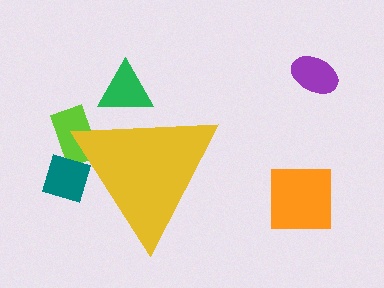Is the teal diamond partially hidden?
Yes, the teal diamond is partially hidden behind the yellow triangle.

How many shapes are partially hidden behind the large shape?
3 shapes are partially hidden.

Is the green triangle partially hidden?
Yes, the green triangle is partially hidden behind the yellow triangle.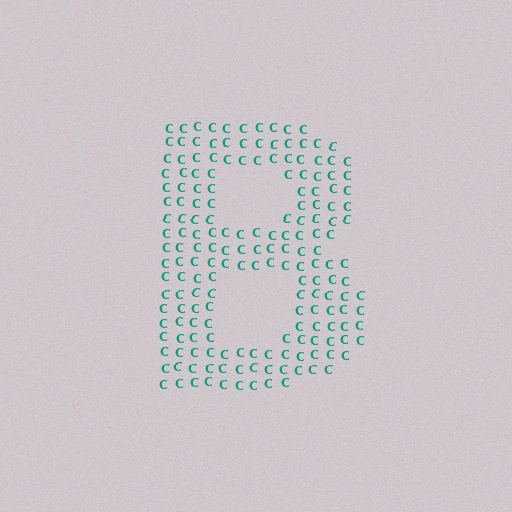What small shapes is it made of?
It is made of small letter C's.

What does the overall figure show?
The overall figure shows the letter B.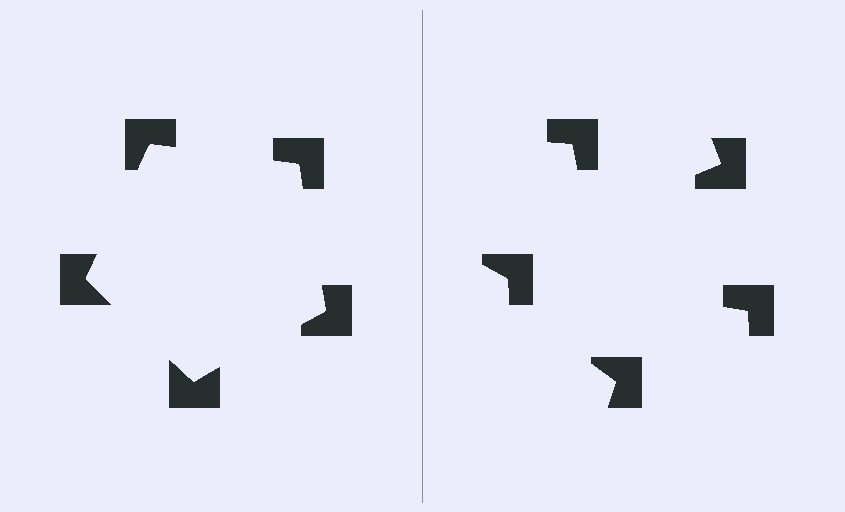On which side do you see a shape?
An illusory pentagon appears on the left side. On the right side the wedge cuts are rotated, so no coherent shape forms.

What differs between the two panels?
The notched squares are positioned identically on both sides; only the wedge orientations differ. On the left they align to a pentagon; on the right they are misaligned.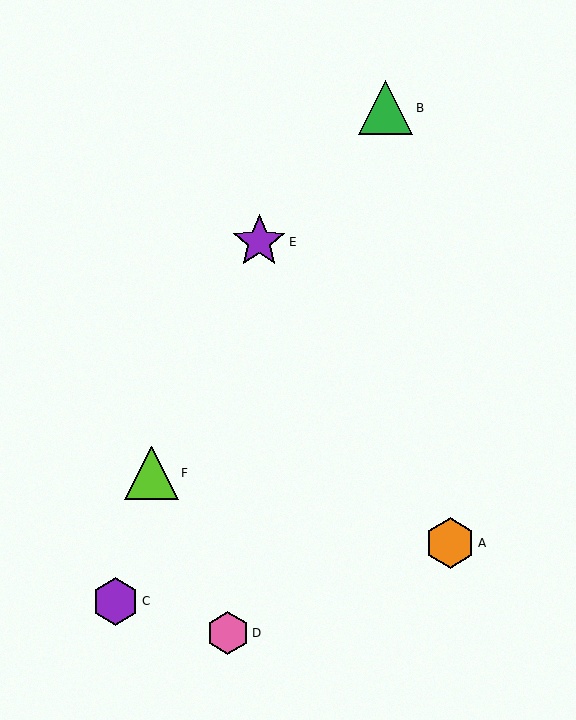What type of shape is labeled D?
Shape D is a pink hexagon.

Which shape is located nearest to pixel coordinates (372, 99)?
The green triangle (labeled B) at (386, 108) is nearest to that location.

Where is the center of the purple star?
The center of the purple star is at (259, 242).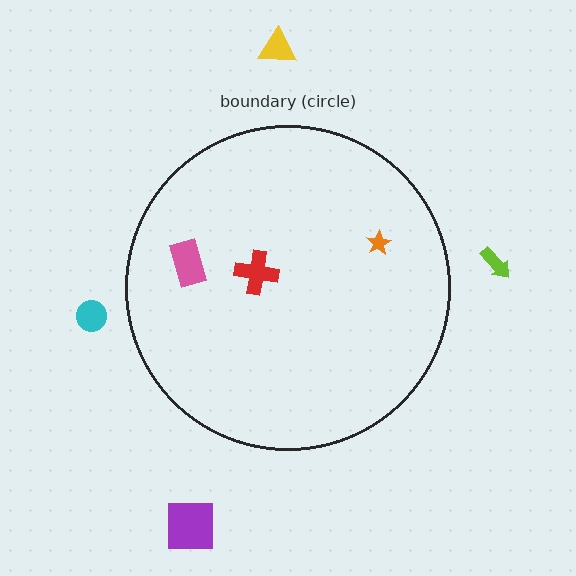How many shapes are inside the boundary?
3 inside, 4 outside.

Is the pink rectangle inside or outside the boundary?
Inside.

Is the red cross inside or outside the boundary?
Inside.